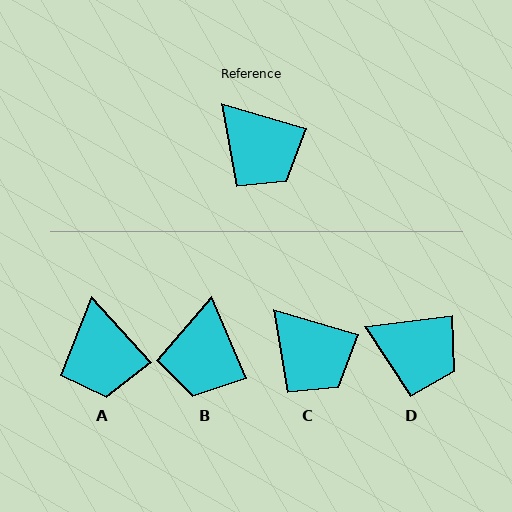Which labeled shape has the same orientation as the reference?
C.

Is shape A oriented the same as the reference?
No, it is off by about 32 degrees.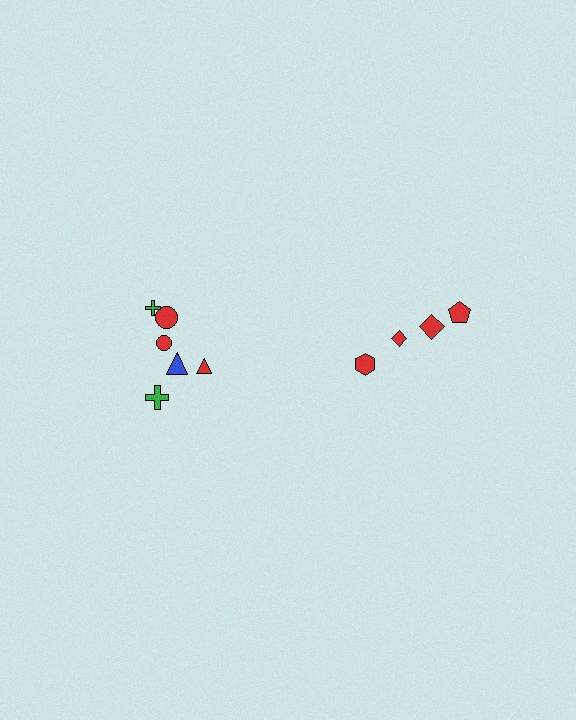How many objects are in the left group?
There are 6 objects.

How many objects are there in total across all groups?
There are 10 objects.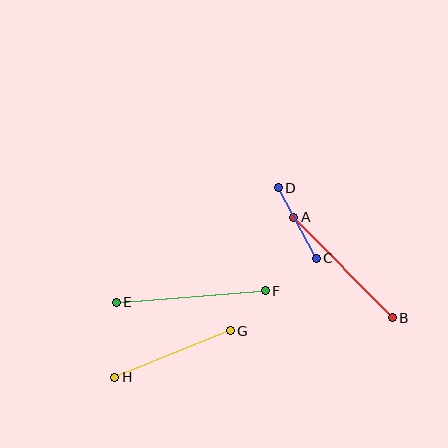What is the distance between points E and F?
The distance is approximately 149 pixels.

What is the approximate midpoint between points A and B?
The midpoint is at approximately (343, 267) pixels.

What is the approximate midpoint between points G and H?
The midpoint is at approximately (173, 354) pixels.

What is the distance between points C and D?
The distance is approximately 80 pixels.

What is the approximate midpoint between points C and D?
The midpoint is at approximately (297, 223) pixels.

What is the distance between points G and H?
The distance is approximately 124 pixels.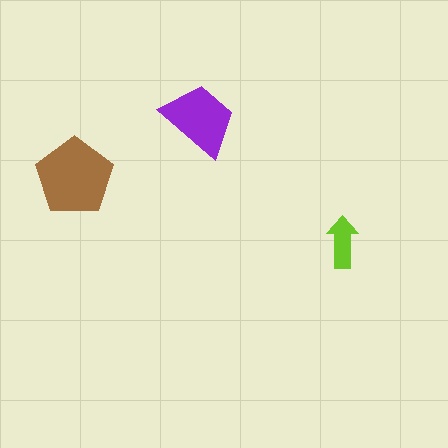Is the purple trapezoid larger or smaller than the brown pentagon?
Smaller.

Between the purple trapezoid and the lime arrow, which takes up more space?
The purple trapezoid.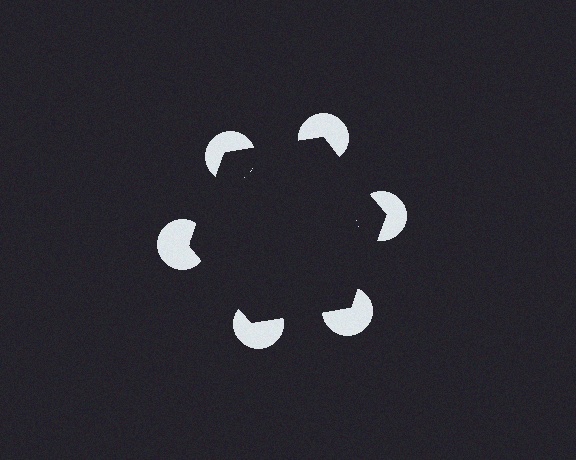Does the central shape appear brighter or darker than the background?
It typically appears slightly darker than the background, even though no actual brightness change is drawn.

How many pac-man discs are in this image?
There are 6 — one at each vertex of the illusory hexagon.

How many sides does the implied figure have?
6 sides.